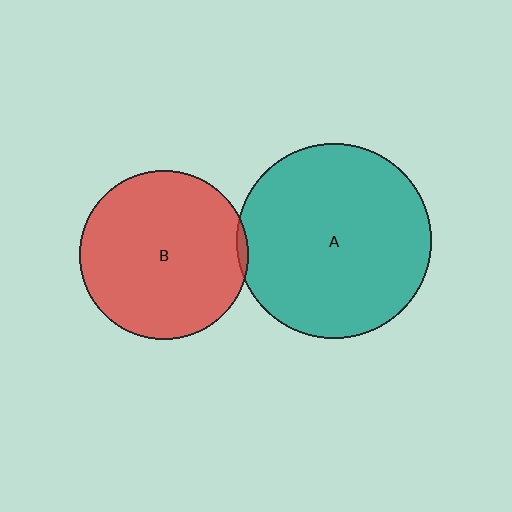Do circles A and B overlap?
Yes.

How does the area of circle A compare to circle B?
Approximately 1.3 times.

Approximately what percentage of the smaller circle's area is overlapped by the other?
Approximately 5%.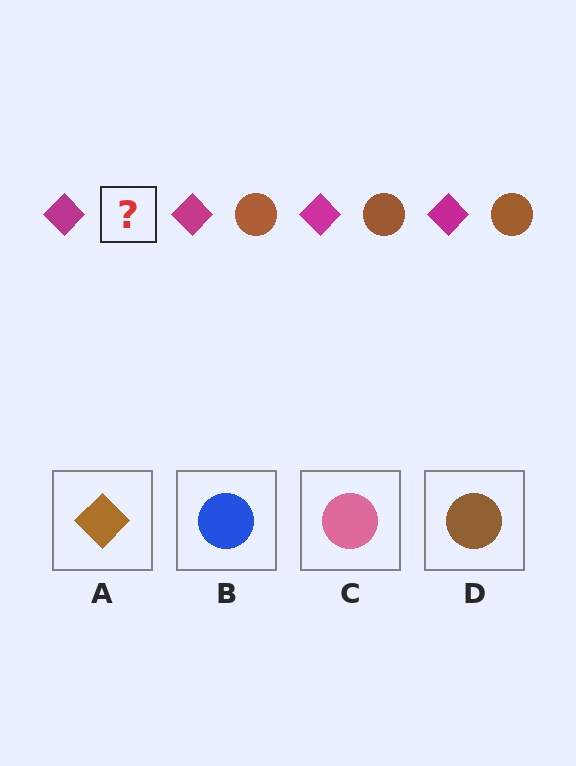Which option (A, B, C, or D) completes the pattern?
D.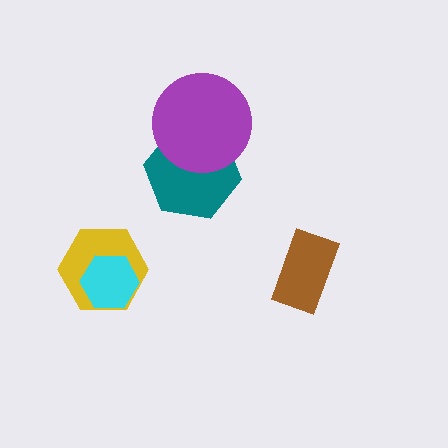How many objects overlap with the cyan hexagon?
1 object overlaps with the cyan hexagon.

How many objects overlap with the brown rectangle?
0 objects overlap with the brown rectangle.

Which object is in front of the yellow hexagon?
The cyan hexagon is in front of the yellow hexagon.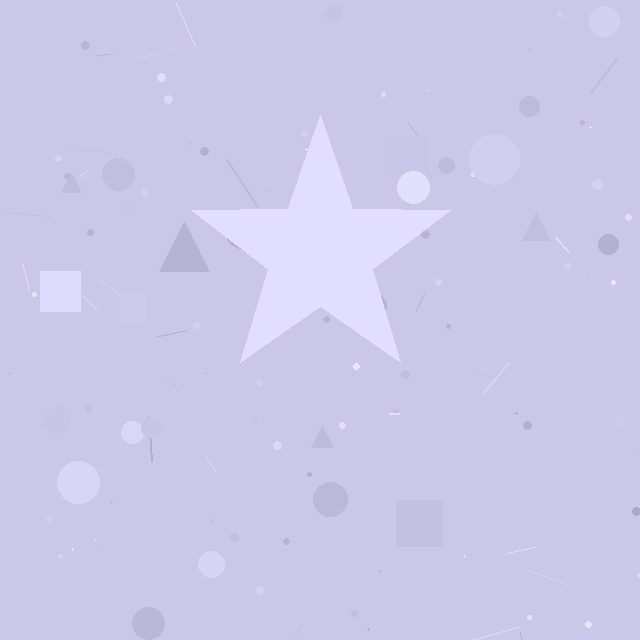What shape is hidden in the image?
A star is hidden in the image.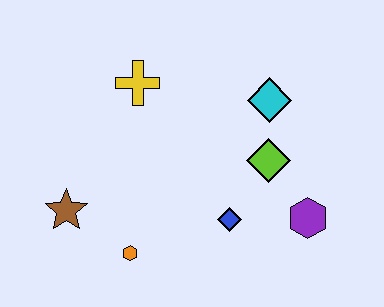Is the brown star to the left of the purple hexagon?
Yes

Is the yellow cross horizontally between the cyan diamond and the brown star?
Yes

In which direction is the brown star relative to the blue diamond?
The brown star is to the left of the blue diamond.